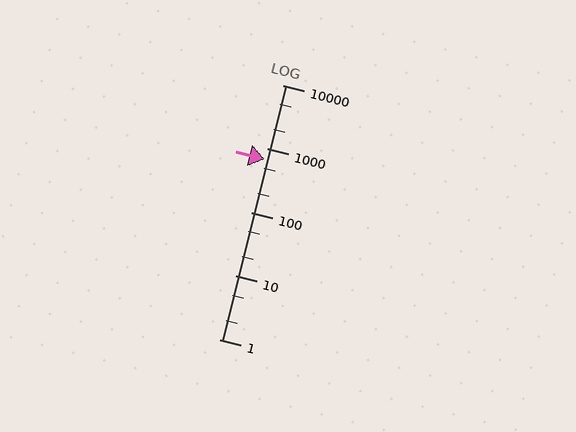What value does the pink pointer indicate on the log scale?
The pointer indicates approximately 680.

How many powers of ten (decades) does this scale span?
The scale spans 4 decades, from 1 to 10000.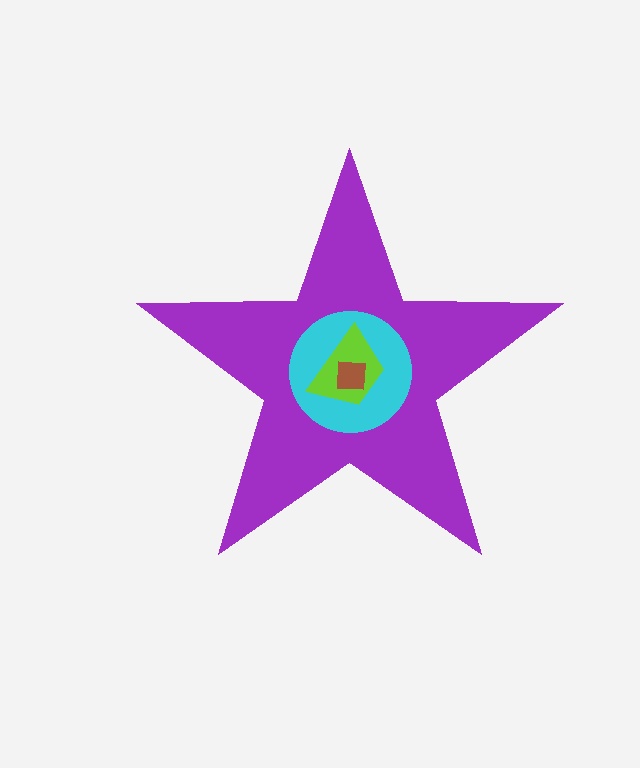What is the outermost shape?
The purple star.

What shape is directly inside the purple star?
The cyan circle.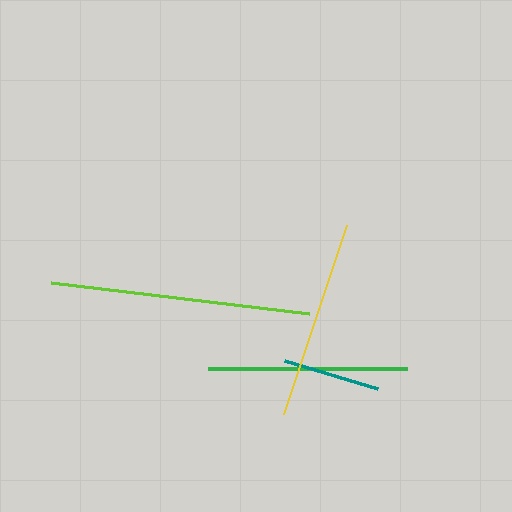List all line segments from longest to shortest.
From longest to shortest: lime, yellow, green, teal.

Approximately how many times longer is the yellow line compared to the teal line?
The yellow line is approximately 2.0 times the length of the teal line.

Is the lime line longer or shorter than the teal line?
The lime line is longer than the teal line.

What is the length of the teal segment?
The teal segment is approximately 98 pixels long.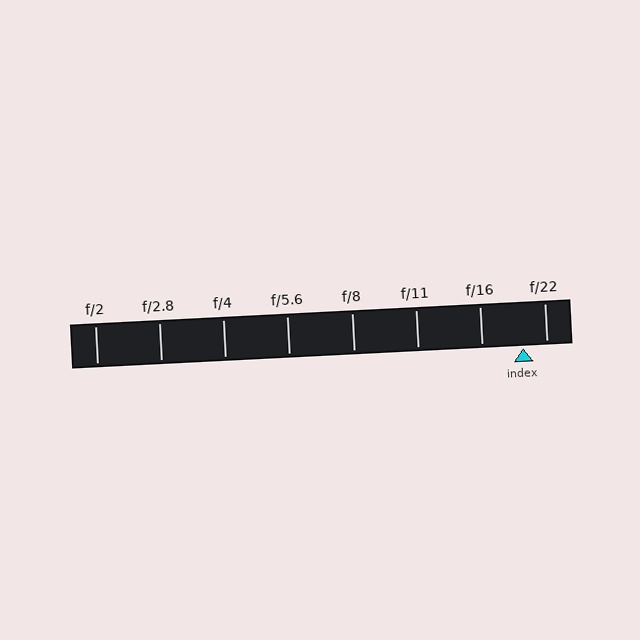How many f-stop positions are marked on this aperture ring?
There are 8 f-stop positions marked.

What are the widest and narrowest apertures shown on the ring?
The widest aperture shown is f/2 and the narrowest is f/22.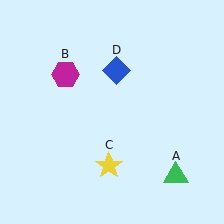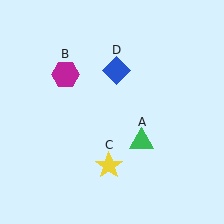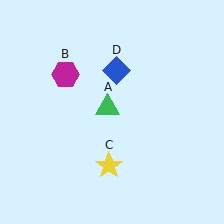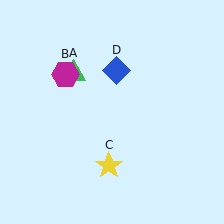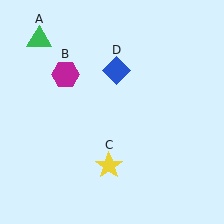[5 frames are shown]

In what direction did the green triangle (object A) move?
The green triangle (object A) moved up and to the left.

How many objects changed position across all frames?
1 object changed position: green triangle (object A).